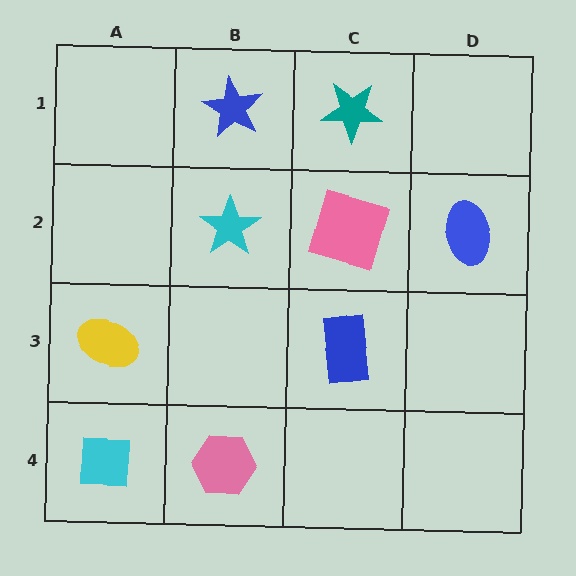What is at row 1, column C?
A teal star.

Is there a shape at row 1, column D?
No, that cell is empty.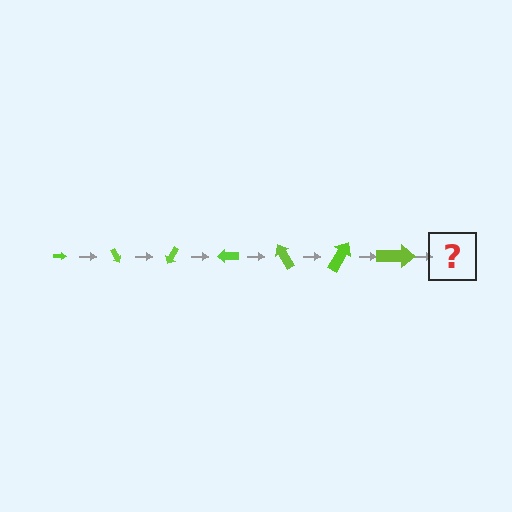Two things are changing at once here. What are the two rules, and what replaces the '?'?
The two rules are that the arrow grows larger each step and it rotates 60 degrees each step. The '?' should be an arrow, larger than the previous one and rotated 420 degrees from the start.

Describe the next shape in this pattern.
It should be an arrow, larger than the previous one and rotated 420 degrees from the start.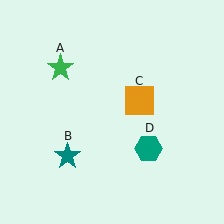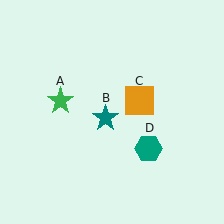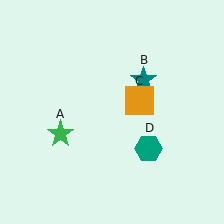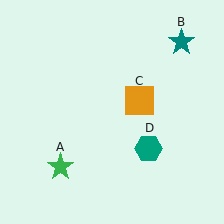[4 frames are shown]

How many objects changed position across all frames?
2 objects changed position: green star (object A), teal star (object B).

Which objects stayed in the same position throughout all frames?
Orange square (object C) and teal hexagon (object D) remained stationary.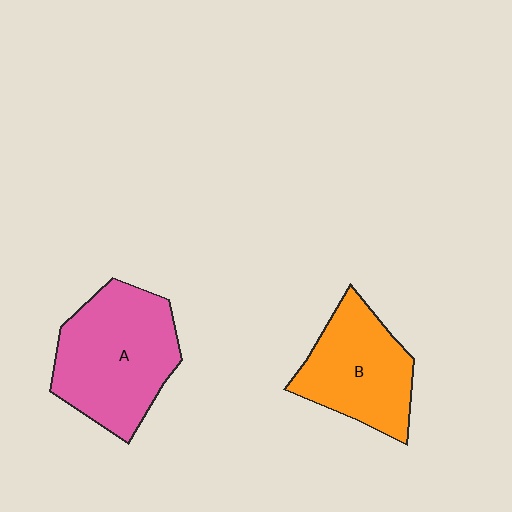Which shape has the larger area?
Shape A (pink).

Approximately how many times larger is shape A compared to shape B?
Approximately 1.3 times.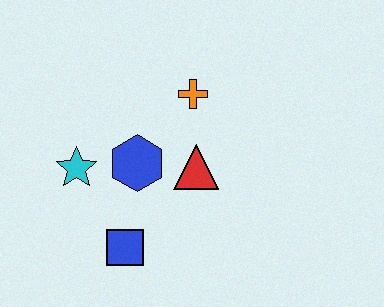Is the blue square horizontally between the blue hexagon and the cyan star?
Yes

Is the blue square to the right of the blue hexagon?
No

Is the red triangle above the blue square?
Yes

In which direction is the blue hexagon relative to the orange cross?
The blue hexagon is below the orange cross.